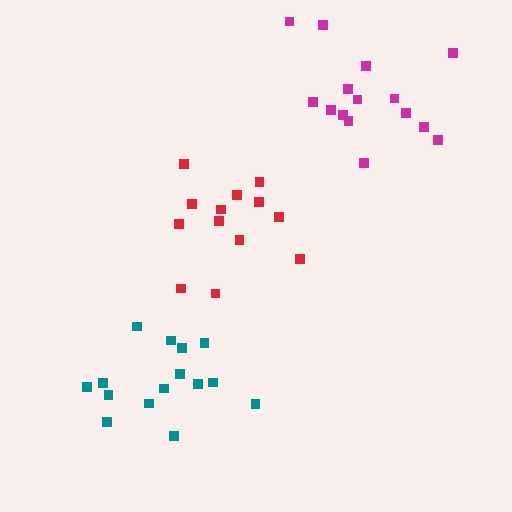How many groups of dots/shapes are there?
There are 3 groups.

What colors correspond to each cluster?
The clusters are colored: magenta, teal, red.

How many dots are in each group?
Group 1: 15 dots, Group 2: 15 dots, Group 3: 13 dots (43 total).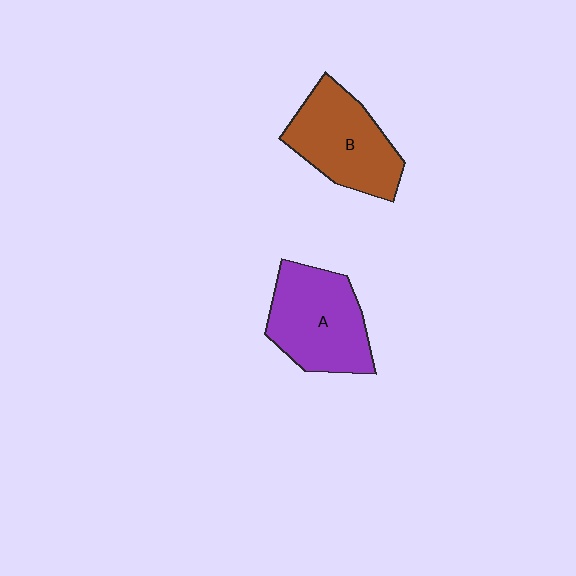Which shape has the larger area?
Shape A (purple).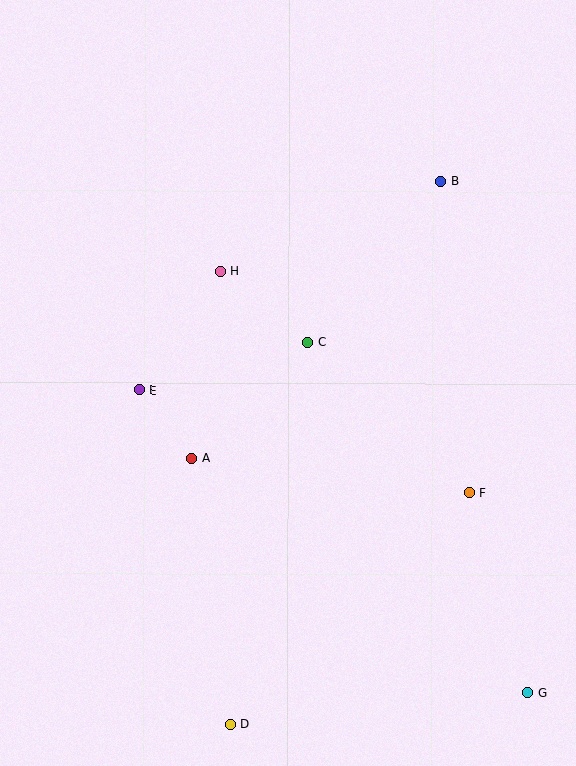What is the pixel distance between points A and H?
The distance between A and H is 189 pixels.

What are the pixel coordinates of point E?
Point E is at (139, 390).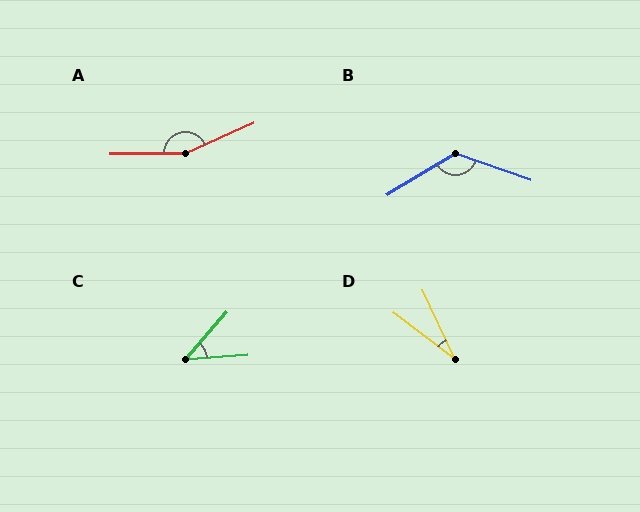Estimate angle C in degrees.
Approximately 45 degrees.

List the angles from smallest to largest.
D (28°), C (45°), B (129°), A (156°).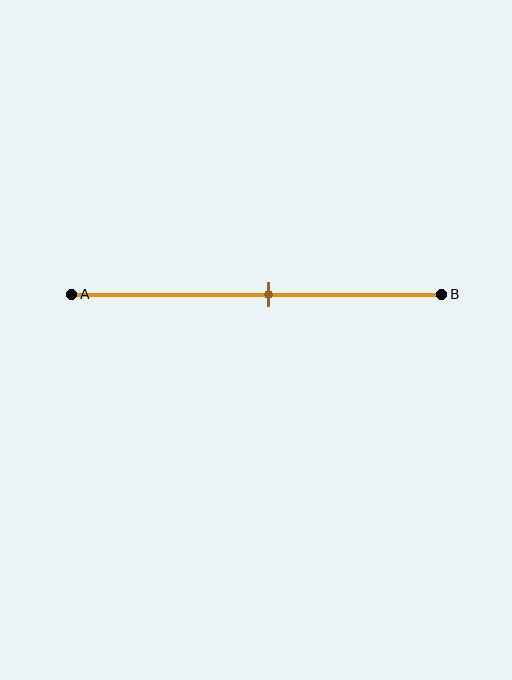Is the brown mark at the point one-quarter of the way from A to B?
No, the mark is at about 55% from A, not at the 25% one-quarter point.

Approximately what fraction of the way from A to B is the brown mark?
The brown mark is approximately 55% of the way from A to B.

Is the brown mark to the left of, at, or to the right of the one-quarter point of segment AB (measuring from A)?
The brown mark is to the right of the one-quarter point of segment AB.